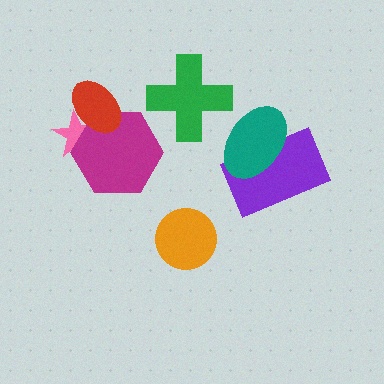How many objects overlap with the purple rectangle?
1 object overlaps with the purple rectangle.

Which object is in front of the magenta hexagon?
The red ellipse is in front of the magenta hexagon.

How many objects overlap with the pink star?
2 objects overlap with the pink star.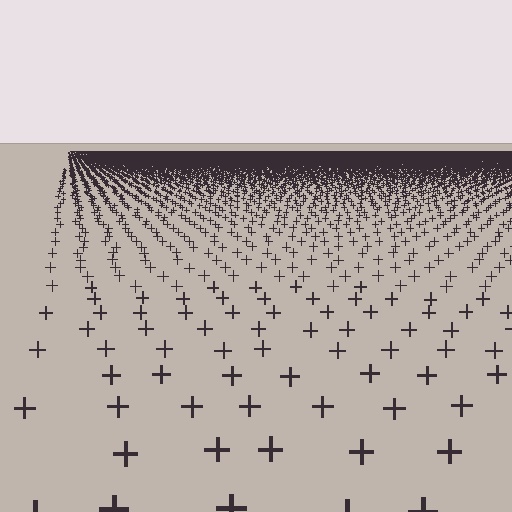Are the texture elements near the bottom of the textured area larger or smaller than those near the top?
Larger. Near the bottom, elements are closer to the viewer and appear at a bigger on-screen size.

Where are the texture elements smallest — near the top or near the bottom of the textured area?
Near the top.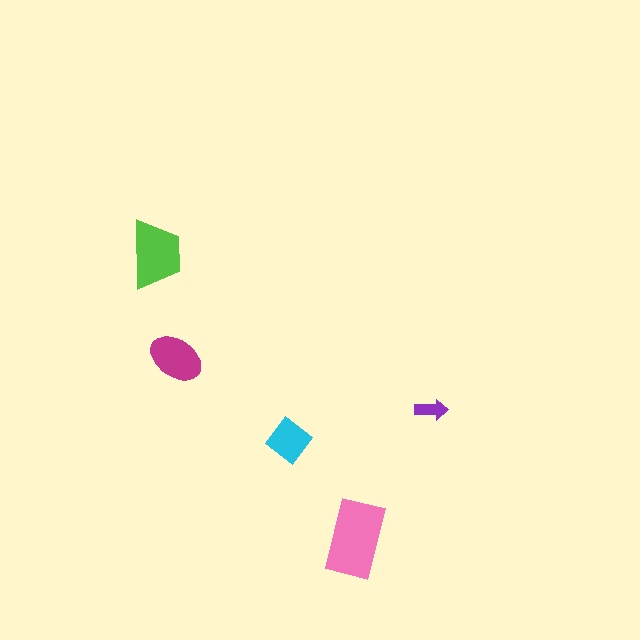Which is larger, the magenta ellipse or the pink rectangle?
The pink rectangle.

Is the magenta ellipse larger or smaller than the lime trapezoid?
Smaller.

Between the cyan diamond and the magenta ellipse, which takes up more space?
The magenta ellipse.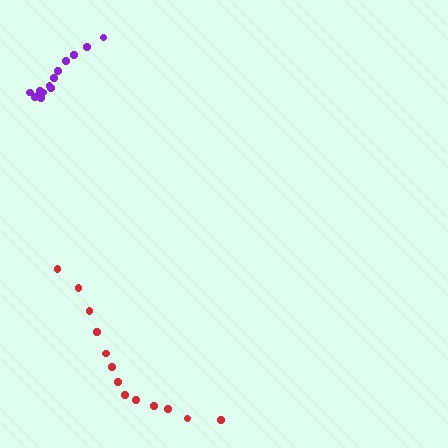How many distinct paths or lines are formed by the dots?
There are 2 distinct paths.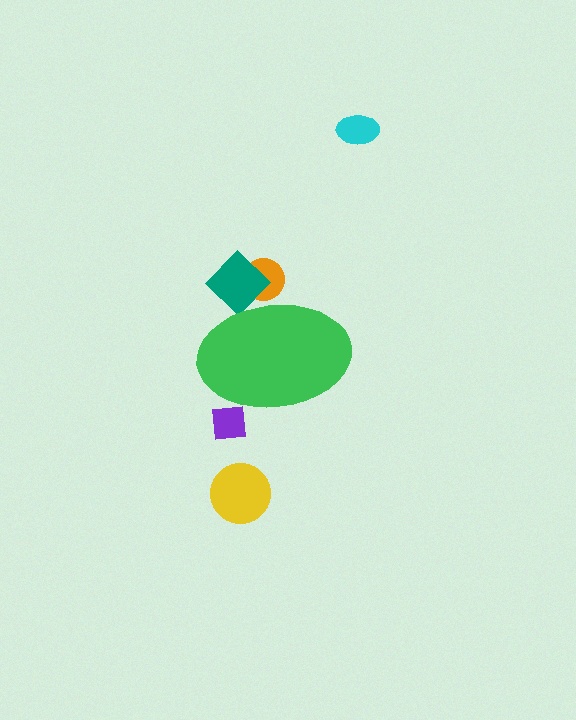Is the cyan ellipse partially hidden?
No, the cyan ellipse is fully visible.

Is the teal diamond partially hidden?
Yes, the teal diamond is partially hidden behind the green ellipse.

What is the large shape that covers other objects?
A green ellipse.